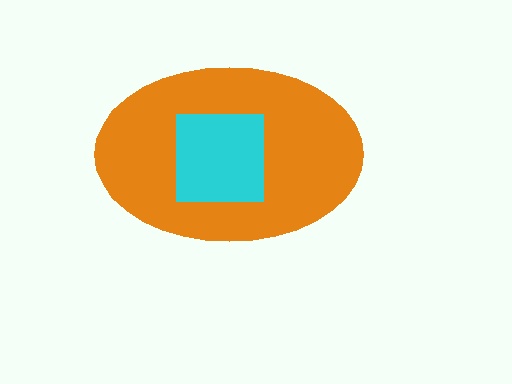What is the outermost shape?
The orange ellipse.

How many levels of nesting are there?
2.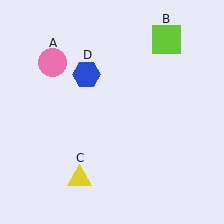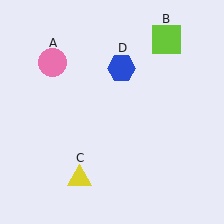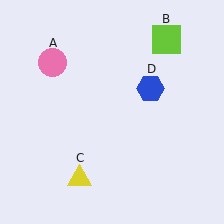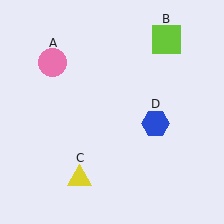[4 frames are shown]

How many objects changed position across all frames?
1 object changed position: blue hexagon (object D).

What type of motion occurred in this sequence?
The blue hexagon (object D) rotated clockwise around the center of the scene.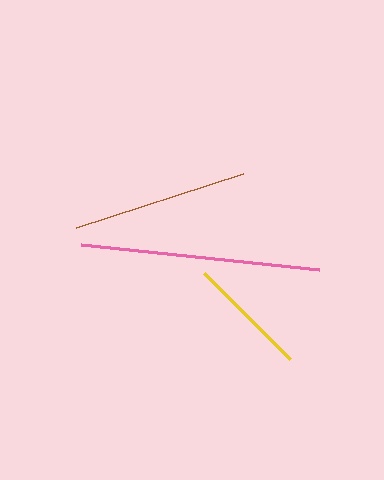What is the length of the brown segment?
The brown segment is approximately 176 pixels long.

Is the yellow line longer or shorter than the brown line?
The brown line is longer than the yellow line.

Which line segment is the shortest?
The yellow line is the shortest at approximately 121 pixels.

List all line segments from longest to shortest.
From longest to shortest: pink, brown, yellow.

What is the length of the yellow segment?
The yellow segment is approximately 121 pixels long.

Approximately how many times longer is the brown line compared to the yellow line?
The brown line is approximately 1.4 times the length of the yellow line.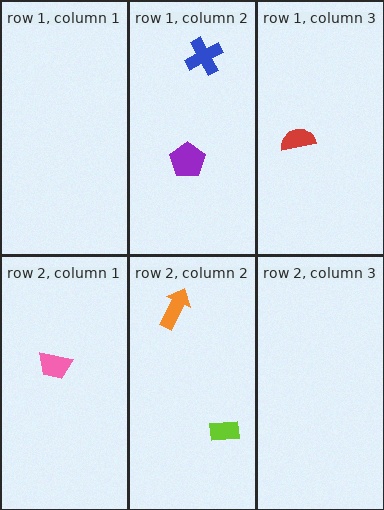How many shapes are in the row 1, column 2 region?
2.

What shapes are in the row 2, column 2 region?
The orange arrow, the lime rectangle.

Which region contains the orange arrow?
The row 2, column 2 region.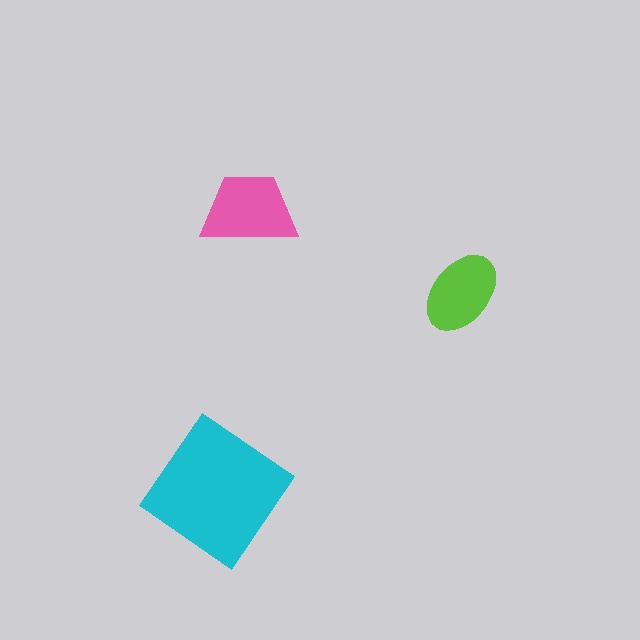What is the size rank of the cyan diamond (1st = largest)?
1st.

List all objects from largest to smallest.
The cyan diamond, the pink trapezoid, the lime ellipse.